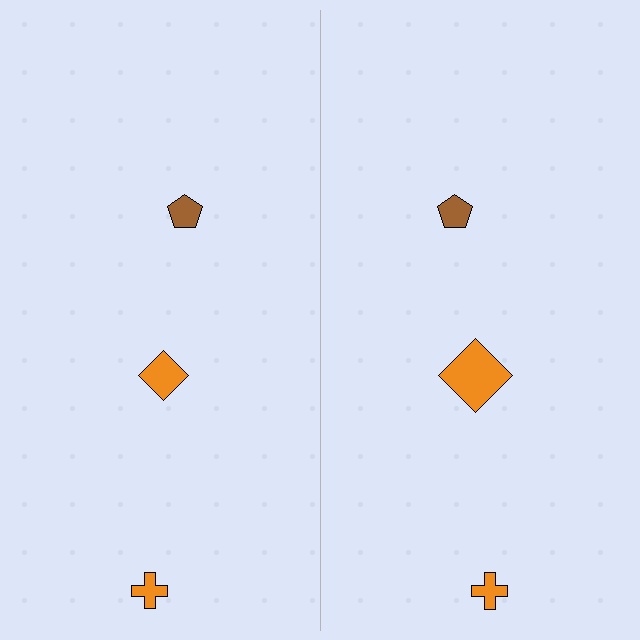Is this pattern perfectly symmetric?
No, the pattern is not perfectly symmetric. The orange diamond on the right side has a different size than its mirror counterpart.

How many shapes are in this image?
There are 6 shapes in this image.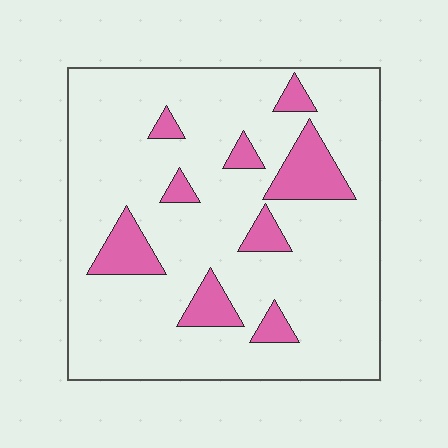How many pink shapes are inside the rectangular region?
9.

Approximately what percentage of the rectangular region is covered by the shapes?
Approximately 15%.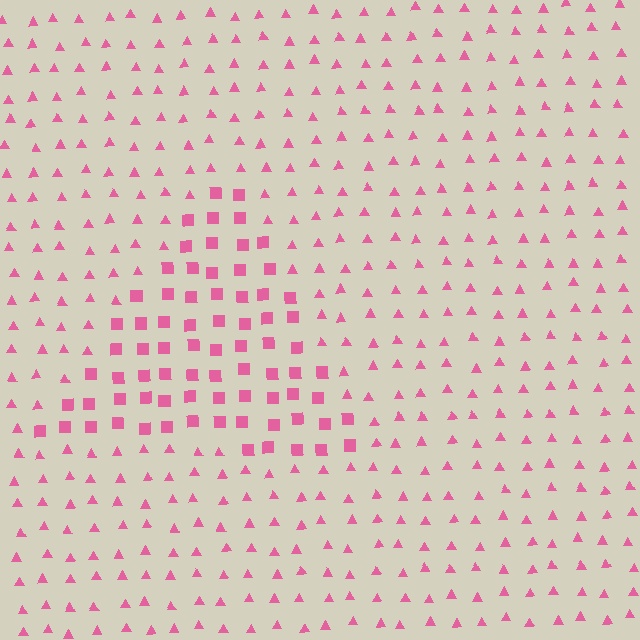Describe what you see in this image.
The image is filled with small pink elements arranged in a uniform grid. A triangle-shaped region contains squares, while the surrounding area contains triangles. The boundary is defined purely by the change in element shape.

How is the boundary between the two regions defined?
The boundary is defined by a change in element shape: squares inside vs. triangles outside. All elements share the same color and spacing.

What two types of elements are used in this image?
The image uses squares inside the triangle region and triangles outside it.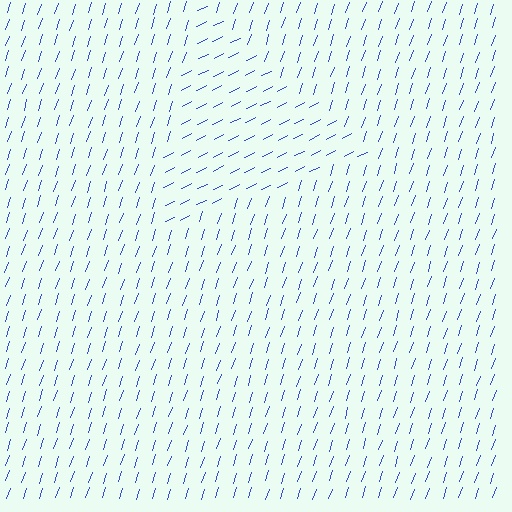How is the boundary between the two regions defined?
The boundary is defined purely by a change in line orientation (approximately 45 degrees difference). All lines are the same color and thickness.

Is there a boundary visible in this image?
Yes, there is a texture boundary formed by a change in line orientation.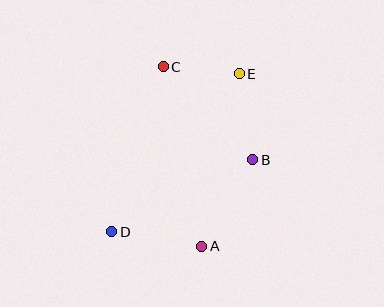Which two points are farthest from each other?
Points D and E are farthest from each other.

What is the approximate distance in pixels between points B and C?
The distance between B and C is approximately 129 pixels.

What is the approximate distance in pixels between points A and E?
The distance between A and E is approximately 177 pixels.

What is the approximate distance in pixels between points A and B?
The distance between A and B is approximately 101 pixels.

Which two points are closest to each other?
Points C and E are closest to each other.